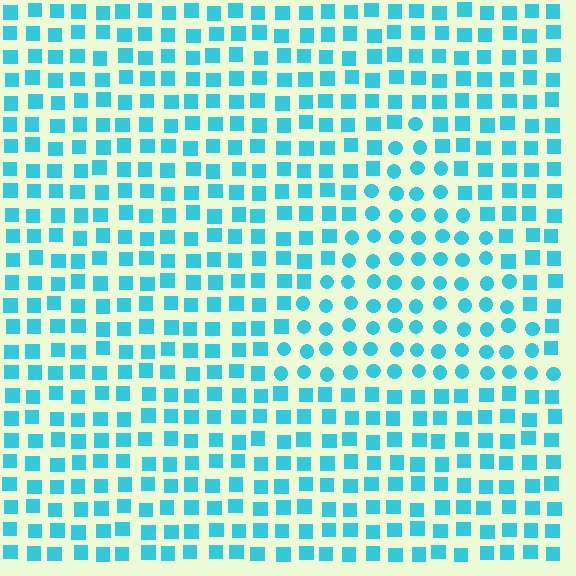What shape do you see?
I see a triangle.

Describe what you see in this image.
The image is filled with small cyan elements arranged in a uniform grid. A triangle-shaped region contains circles, while the surrounding area contains squares. The boundary is defined purely by the change in element shape.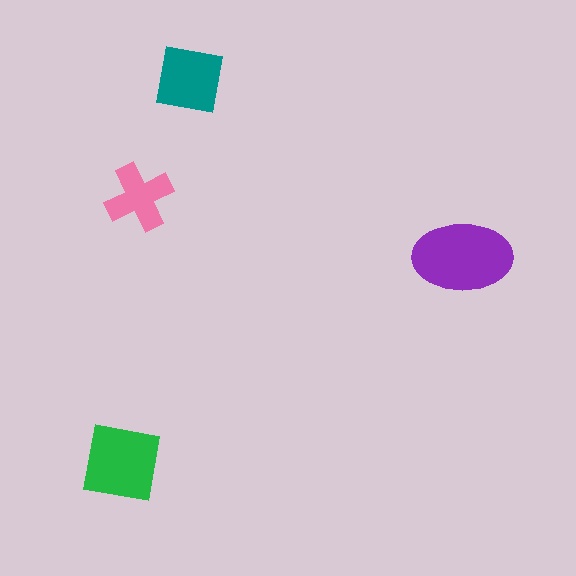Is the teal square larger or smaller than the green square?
Smaller.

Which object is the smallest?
The pink cross.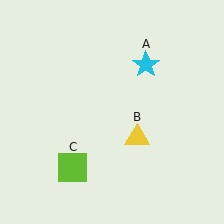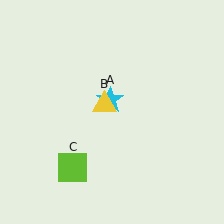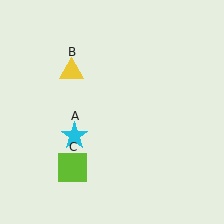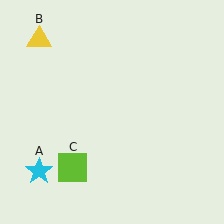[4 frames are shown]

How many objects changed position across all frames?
2 objects changed position: cyan star (object A), yellow triangle (object B).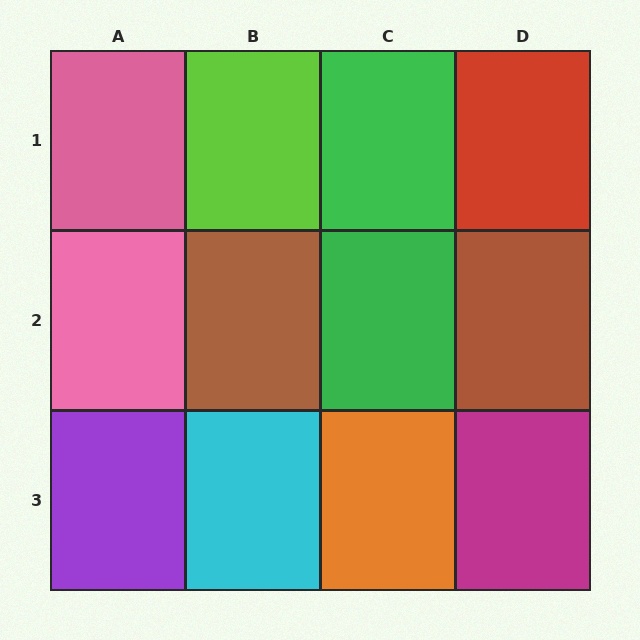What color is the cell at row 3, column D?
Magenta.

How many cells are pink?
2 cells are pink.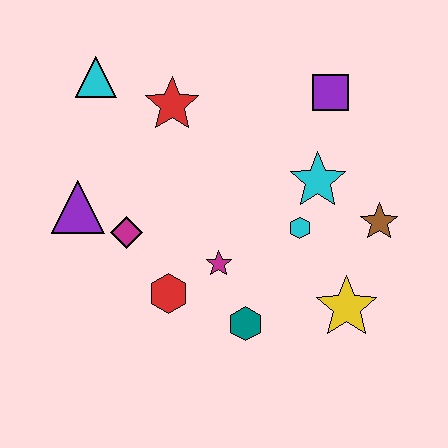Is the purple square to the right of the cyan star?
Yes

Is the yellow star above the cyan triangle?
No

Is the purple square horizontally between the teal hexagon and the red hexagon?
No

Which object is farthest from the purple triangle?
The brown star is farthest from the purple triangle.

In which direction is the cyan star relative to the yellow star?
The cyan star is above the yellow star.